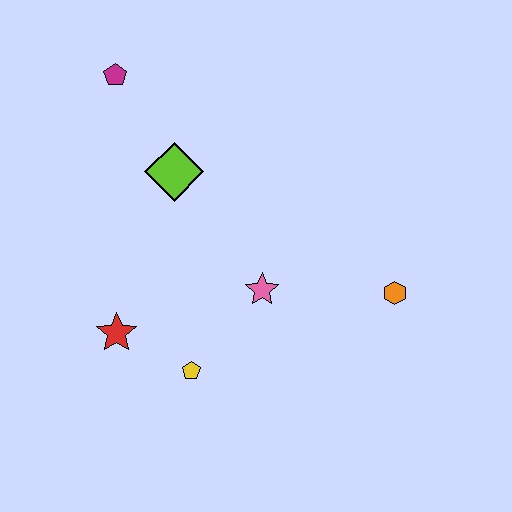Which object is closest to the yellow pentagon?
The red star is closest to the yellow pentagon.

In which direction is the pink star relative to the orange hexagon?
The pink star is to the left of the orange hexagon.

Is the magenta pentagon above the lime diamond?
Yes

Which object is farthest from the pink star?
The magenta pentagon is farthest from the pink star.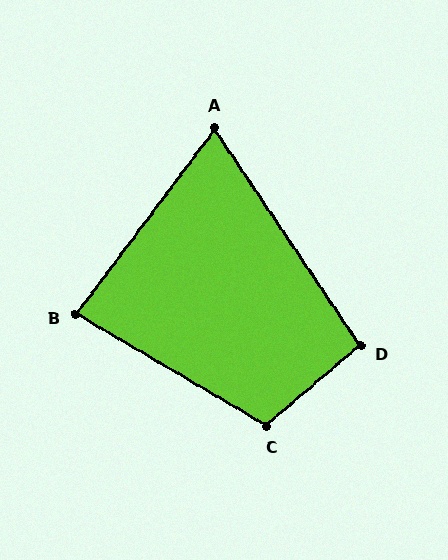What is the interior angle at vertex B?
Approximately 84 degrees (acute).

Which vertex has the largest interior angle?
C, at approximately 109 degrees.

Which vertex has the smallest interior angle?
A, at approximately 71 degrees.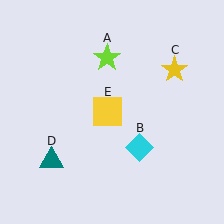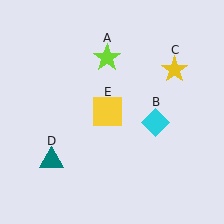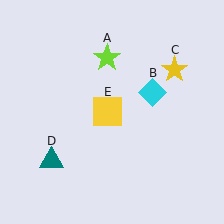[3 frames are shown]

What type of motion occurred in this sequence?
The cyan diamond (object B) rotated counterclockwise around the center of the scene.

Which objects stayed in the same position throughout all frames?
Lime star (object A) and yellow star (object C) and teal triangle (object D) and yellow square (object E) remained stationary.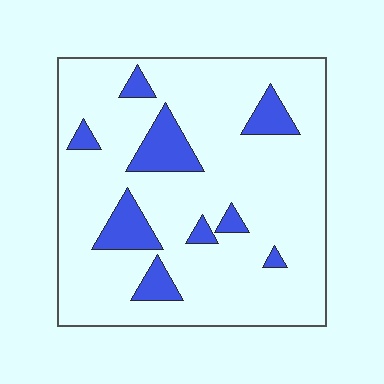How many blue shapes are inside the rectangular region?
9.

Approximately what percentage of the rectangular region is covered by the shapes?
Approximately 15%.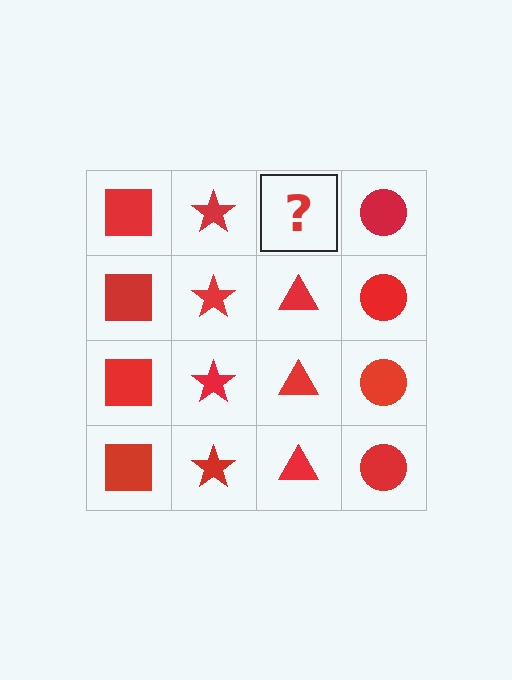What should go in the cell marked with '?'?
The missing cell should contain a red triangle.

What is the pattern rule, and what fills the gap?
The rule is that each column has a consistent shape. The gap should be filled with a red triangle.